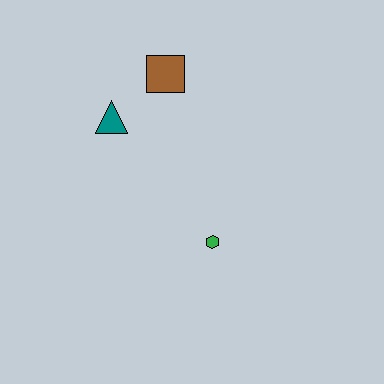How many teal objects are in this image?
There is 1 teal object.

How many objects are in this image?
There are 3 objects.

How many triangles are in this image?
There is 1 triangle.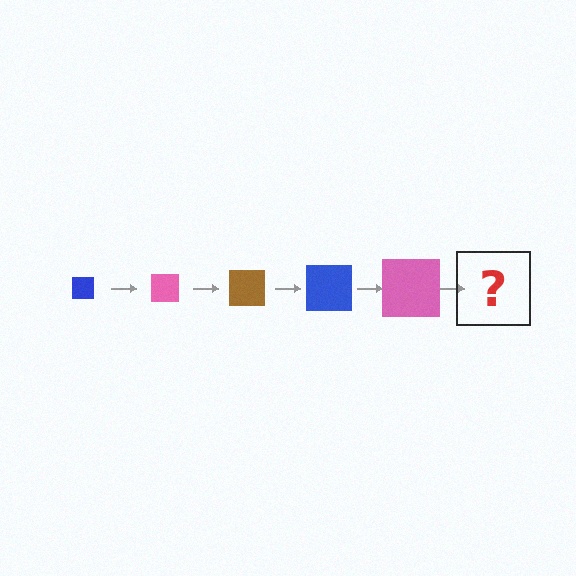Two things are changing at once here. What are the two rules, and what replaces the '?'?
The two rules are that the square grows larger each step and the color cycles through blue, pink, and brown. The '?' should be a brown square, larger than the previous one.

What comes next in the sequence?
The next element should be a brown square, larger than the previous one.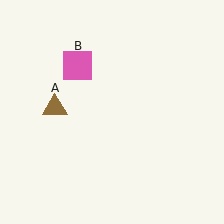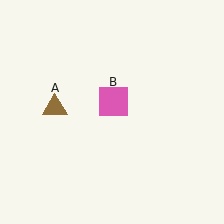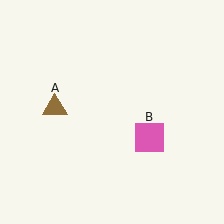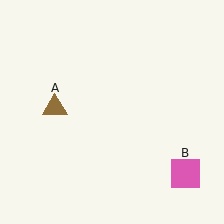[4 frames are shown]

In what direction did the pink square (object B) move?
The pink square (object B) moved down and to the right.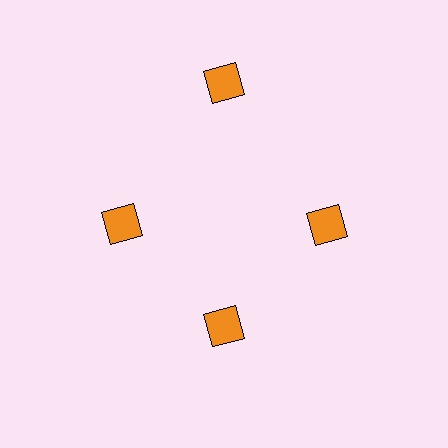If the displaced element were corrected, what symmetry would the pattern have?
It would have 4-fold rotational symmetry — the pattern would map onto itself every 90 degrees.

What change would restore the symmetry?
The symmetry would be restored by moving it inward, back onto the ring so that all 4 squares sit at equal angles and equal distance from the center.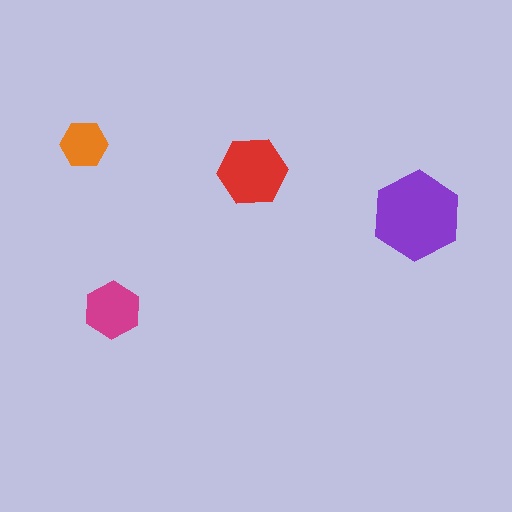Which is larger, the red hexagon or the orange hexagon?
The red one.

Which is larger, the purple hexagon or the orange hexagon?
The purple one.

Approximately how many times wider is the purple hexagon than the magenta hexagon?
About 1.5 times wider.